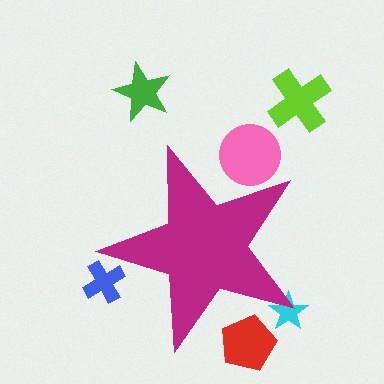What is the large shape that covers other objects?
A magenta star.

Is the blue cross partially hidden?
Yes, the blue cross is partially hidden behind the magenta star.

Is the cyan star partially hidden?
Yes, the cyan star is partially hidden behind the magenta star.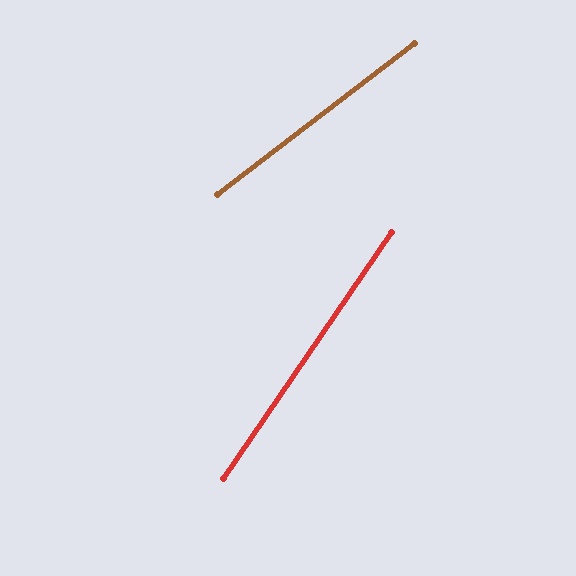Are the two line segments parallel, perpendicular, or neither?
Neither parallel nor perpendicular — they differ by about 18°.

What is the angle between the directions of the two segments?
Approximately 18 degrees.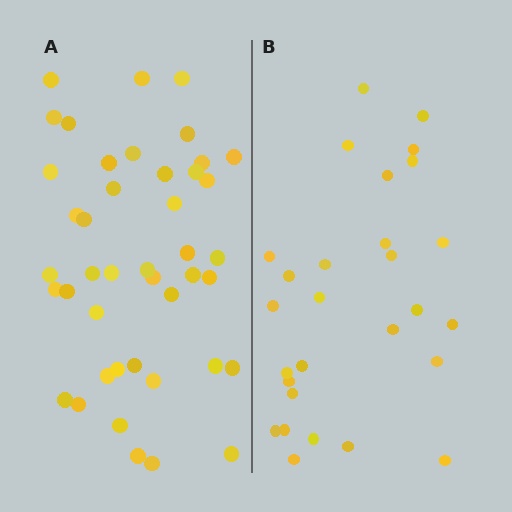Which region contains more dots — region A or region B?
Region A (the left region) has more dots.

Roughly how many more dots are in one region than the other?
Region A has approximately 15 more dots than region B.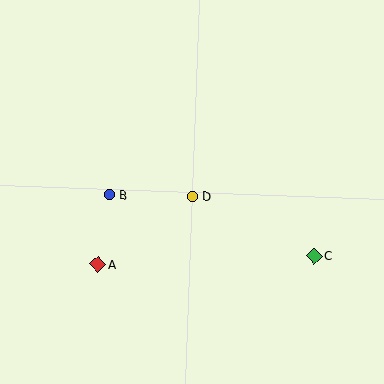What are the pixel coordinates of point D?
Point D is at (192, 196).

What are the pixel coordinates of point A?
Point A is at (98, 264).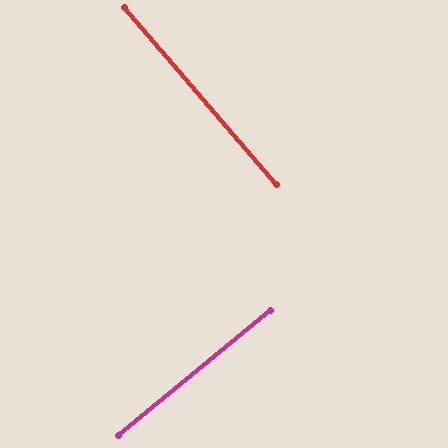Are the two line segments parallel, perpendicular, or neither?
Perpendicular — they meet at approximately 89°.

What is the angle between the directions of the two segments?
Approximately 89 degrees.